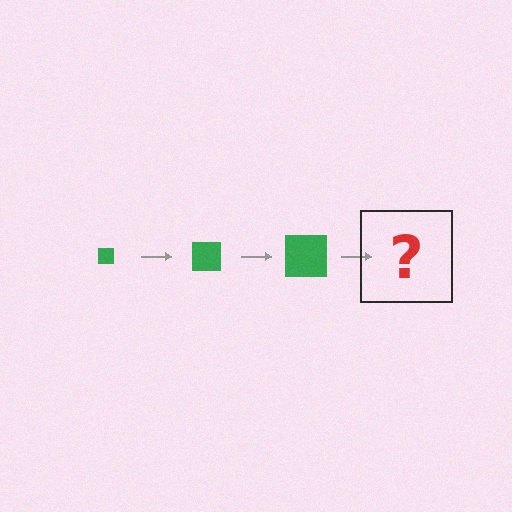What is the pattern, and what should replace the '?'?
The pattern is that the square gets progressively larger each step. The '?' should be a green square, larger than the previous one.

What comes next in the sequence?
The next element should be a green square, larger than the previous one.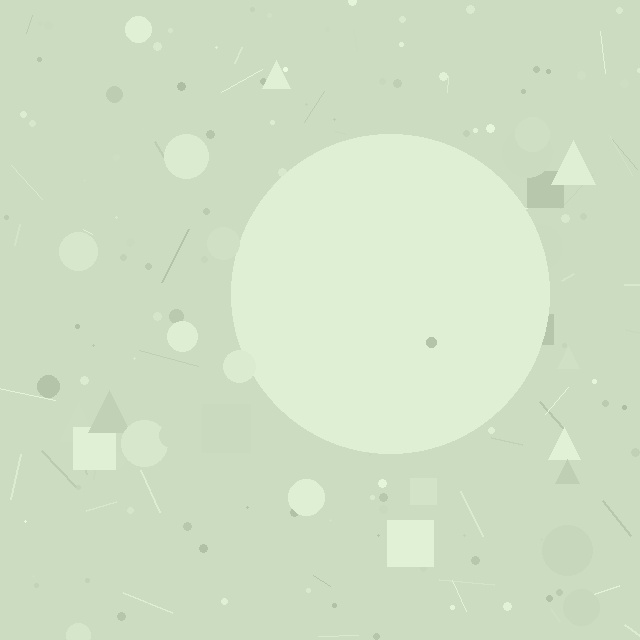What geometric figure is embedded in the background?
A circle is embedded in the background.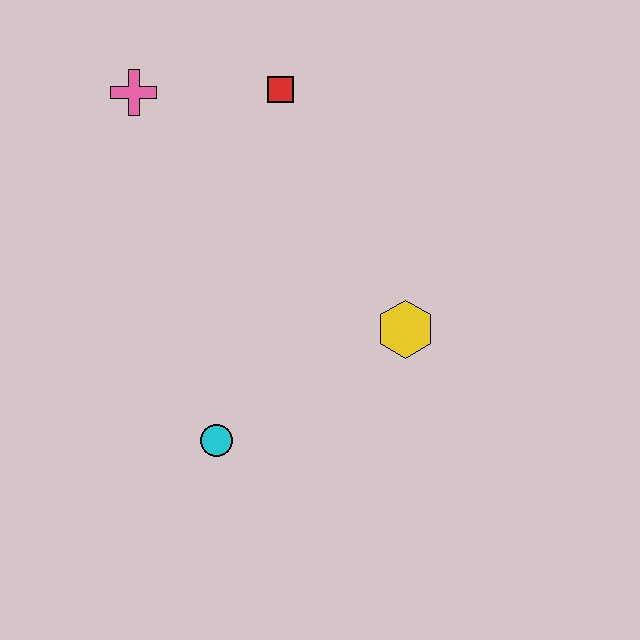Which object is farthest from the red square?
The cyan circle is farthest from the red square.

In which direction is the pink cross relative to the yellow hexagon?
The pink cross is to the left of the yellow hexagon.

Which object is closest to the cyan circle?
The yellow hexagon is closest to the cyan circle.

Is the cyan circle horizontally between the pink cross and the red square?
Yes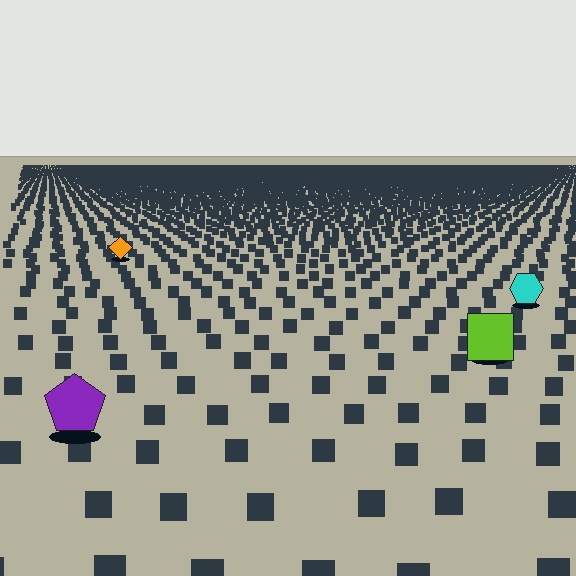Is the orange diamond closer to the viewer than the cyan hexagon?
No. The cyan hexagon is closer — you can tell from the texture gradient: the ground texture is coarser near it.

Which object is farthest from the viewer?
The orange diamond is farthest from the viewer. It appears smaller and the ground texture around it is denser.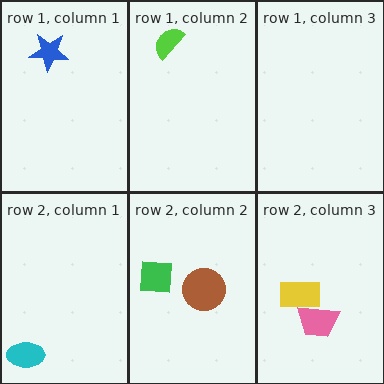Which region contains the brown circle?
The row 2, column 2 region.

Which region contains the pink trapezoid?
The row 2, column 3 region.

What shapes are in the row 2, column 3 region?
The yellow rectangle, the pink trapezoid.